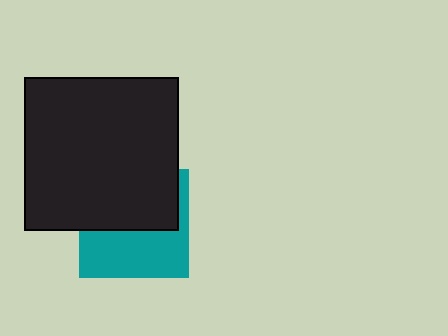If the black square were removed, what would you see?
You would see the complete teal square.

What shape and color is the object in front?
The object in front is a black square.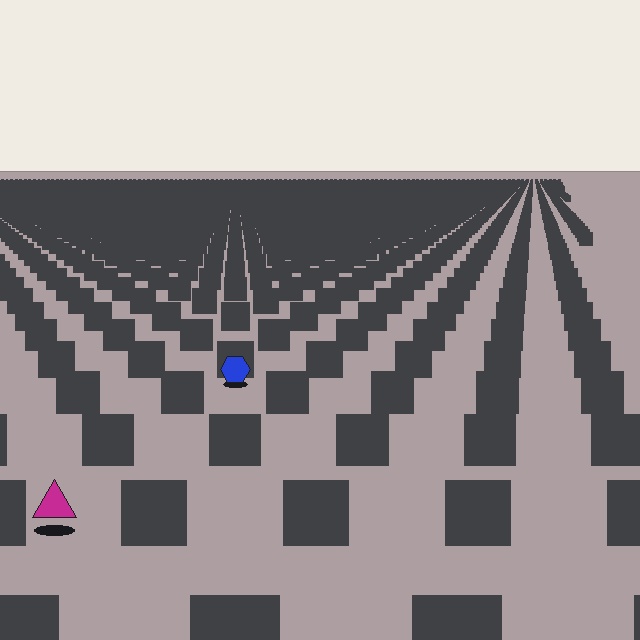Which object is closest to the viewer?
The magenta triangle is closest. The texture marks near it are larger and more spread out.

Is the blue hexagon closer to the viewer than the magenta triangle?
No. The magenta triangle is closer — you can tell from the texture gradient: the ground texture is coarser near it.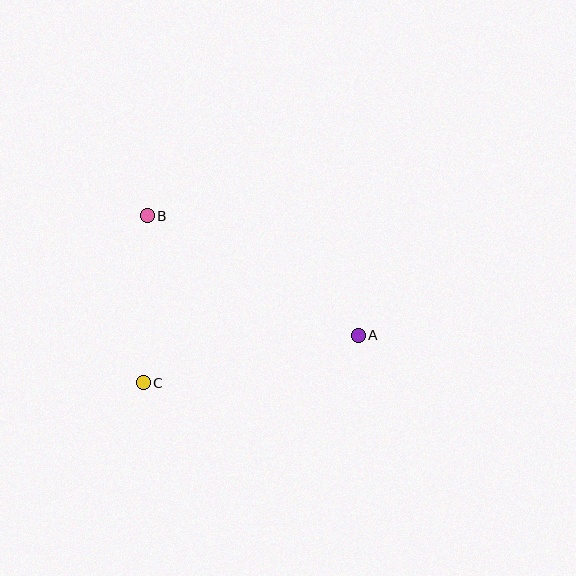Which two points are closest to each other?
Points B and C are closest to each other.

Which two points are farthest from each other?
Points A and B are farthest from each other.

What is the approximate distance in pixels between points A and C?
The distance between A and C is approximately 220 pixels.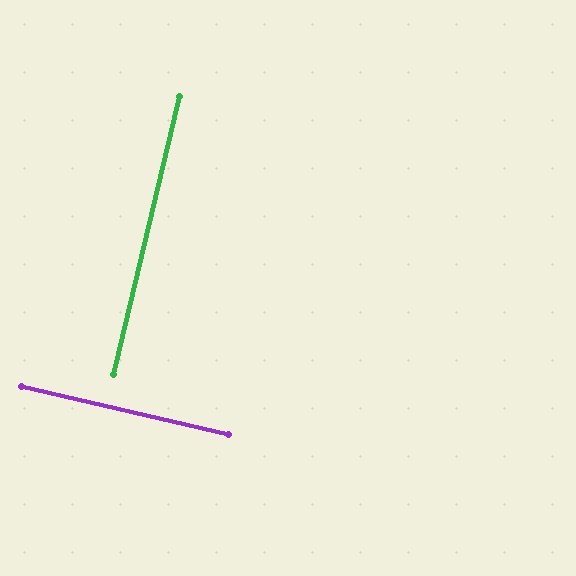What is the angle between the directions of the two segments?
Approximately 90 degrees.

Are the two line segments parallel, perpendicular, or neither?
Perpendicular — they meet at approximately 90°.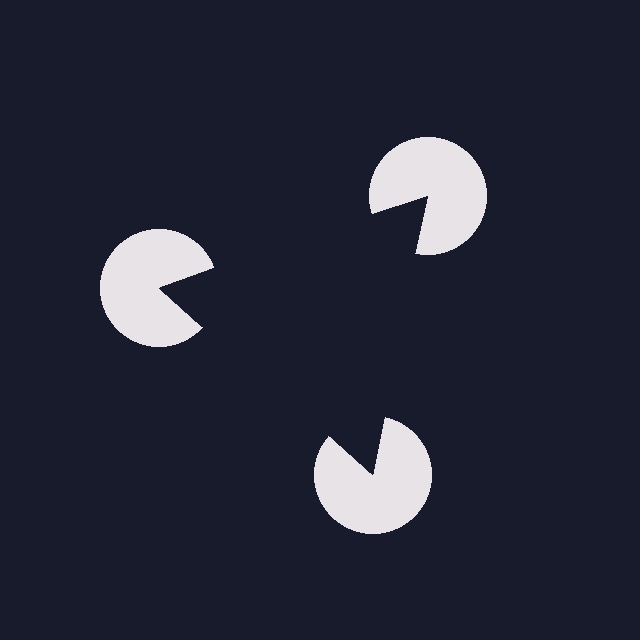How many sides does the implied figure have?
3 sides.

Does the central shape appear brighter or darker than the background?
It typically appears slightly darker than the background, even though no actual brightness change is drawn.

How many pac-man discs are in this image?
There are 3 — one at each vertex of the illusory triangle.